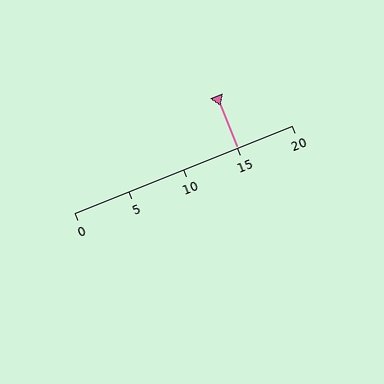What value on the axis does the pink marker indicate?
The marker indicates approximately 15.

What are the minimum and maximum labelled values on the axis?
The axis runs from 0 to 20.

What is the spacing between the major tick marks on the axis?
The major ticks are spaced 5 apart.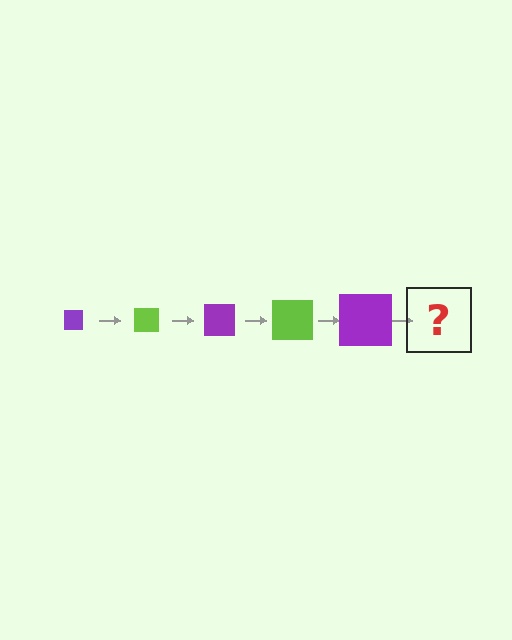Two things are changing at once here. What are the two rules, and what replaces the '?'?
The two rules are that the square grows larger each step and the color cycles through purple and lime. The '?' should be a lime square, larger than the previous one.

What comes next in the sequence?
The next element should be a lime square, larger than the previous one.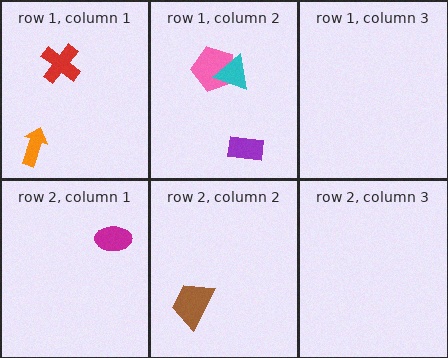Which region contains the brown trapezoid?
The row 2, column 2 region.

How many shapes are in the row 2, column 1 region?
1.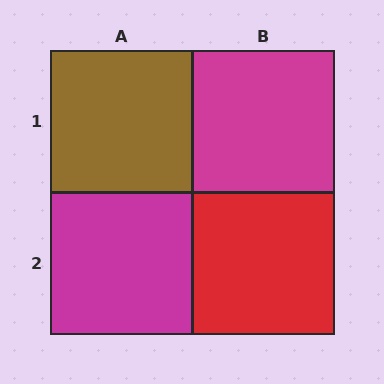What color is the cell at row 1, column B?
Magenta.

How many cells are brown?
1 cell is brown.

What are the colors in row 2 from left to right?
Magenta, red.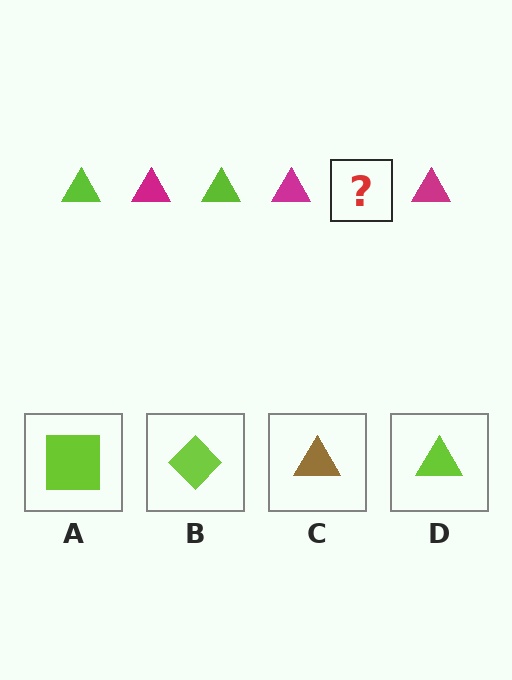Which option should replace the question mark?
Option D.